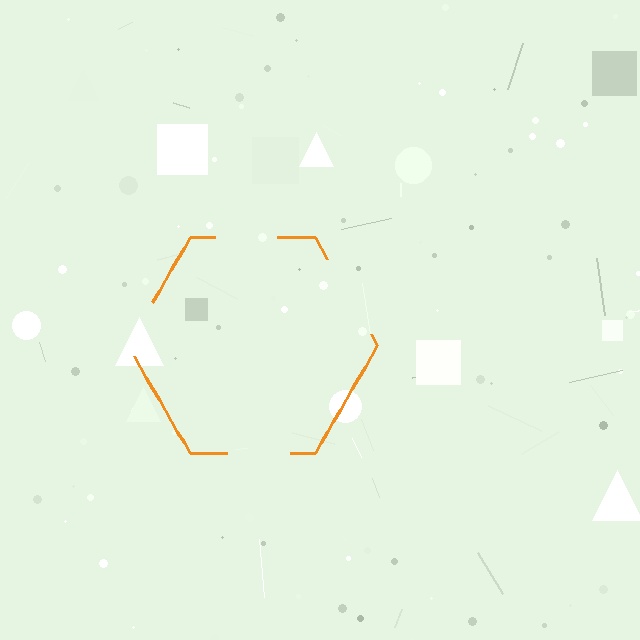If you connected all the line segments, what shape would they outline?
They would outline a hexagon.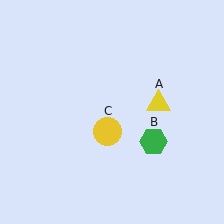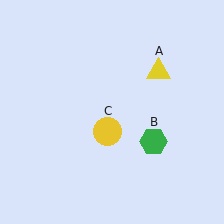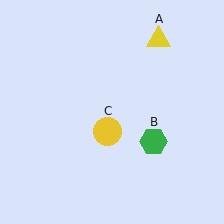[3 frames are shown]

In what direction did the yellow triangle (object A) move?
The yellow triangle (object A) moved up.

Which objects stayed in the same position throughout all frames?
Green hexagon (object B) and yellow circle (object C) remained stationary.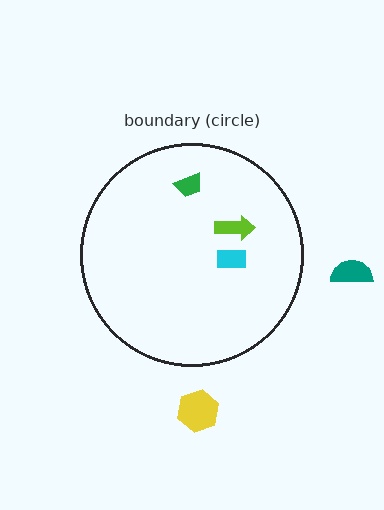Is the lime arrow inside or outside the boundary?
Inside.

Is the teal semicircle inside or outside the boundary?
Outside.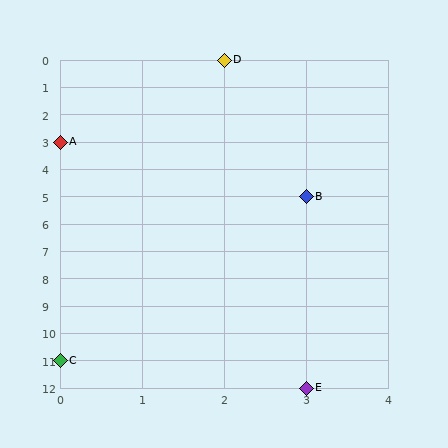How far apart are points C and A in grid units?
Points C and A are 8 rows apart.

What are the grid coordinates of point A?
Point A is at grid coordinates (0, 3).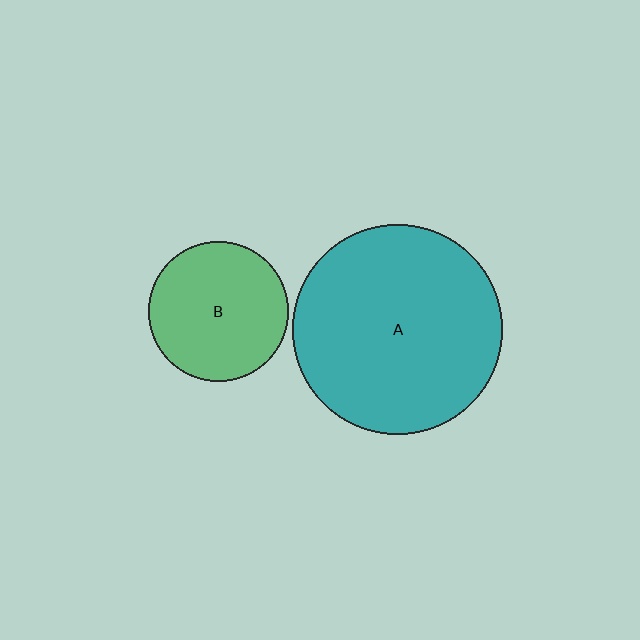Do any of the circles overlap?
No, none of the circles overlap.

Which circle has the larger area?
Circle A (teal).